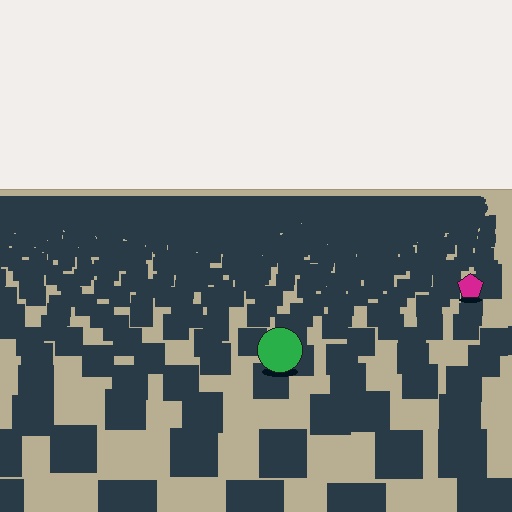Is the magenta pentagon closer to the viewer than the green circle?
No. The green circle is closer — you can tell from the texture gradient: the ground texture is coarser near it.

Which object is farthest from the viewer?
The magenta pentagon is farthest from the viewer. It appears smaller and the ground texture around it is denser.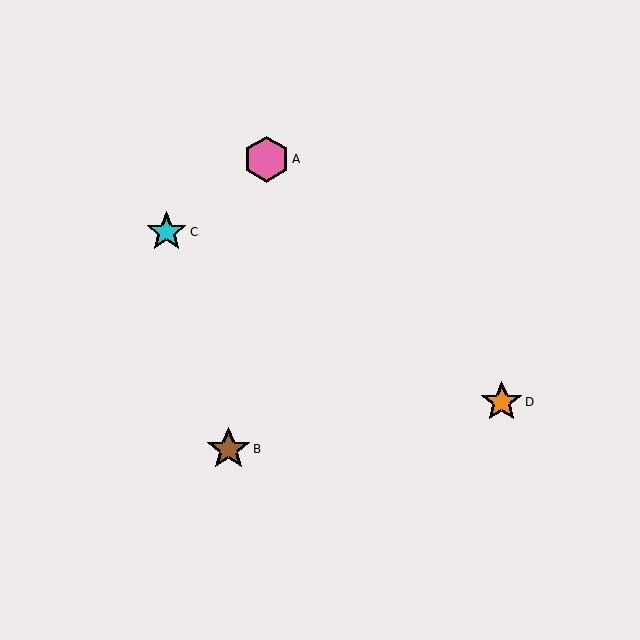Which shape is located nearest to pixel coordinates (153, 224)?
The cyan star (labeled C) at (167, 232) is nearest to that location.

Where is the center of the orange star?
The center of the orange star is at (502, 402).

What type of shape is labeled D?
Shape D is an orange star.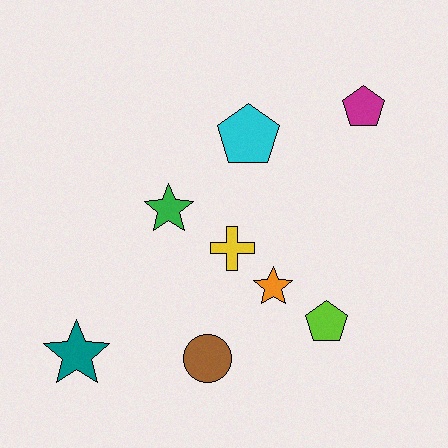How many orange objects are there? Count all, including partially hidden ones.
There is 1 orange object.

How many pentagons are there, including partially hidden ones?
There are 3 pentagons.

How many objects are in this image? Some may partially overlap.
There are 8 objects.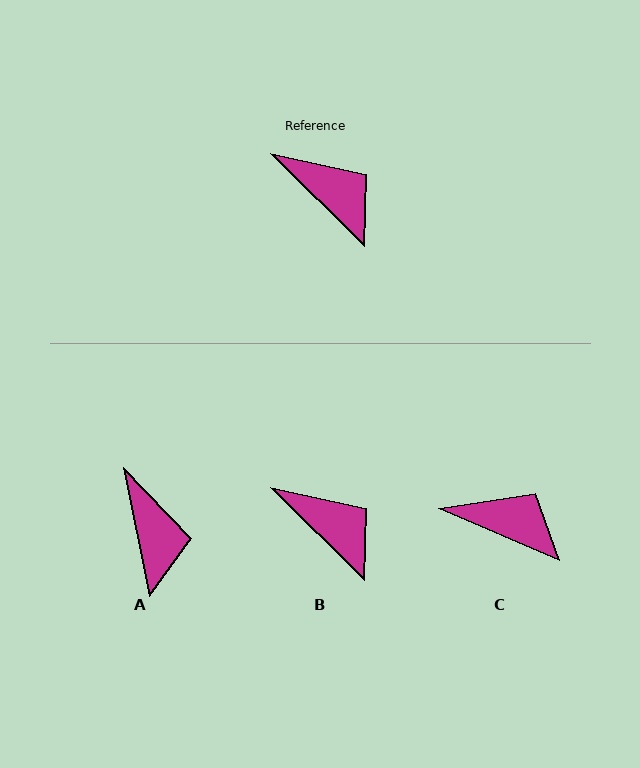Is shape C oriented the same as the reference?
No, it is off by about 22 degrees.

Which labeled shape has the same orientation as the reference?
B.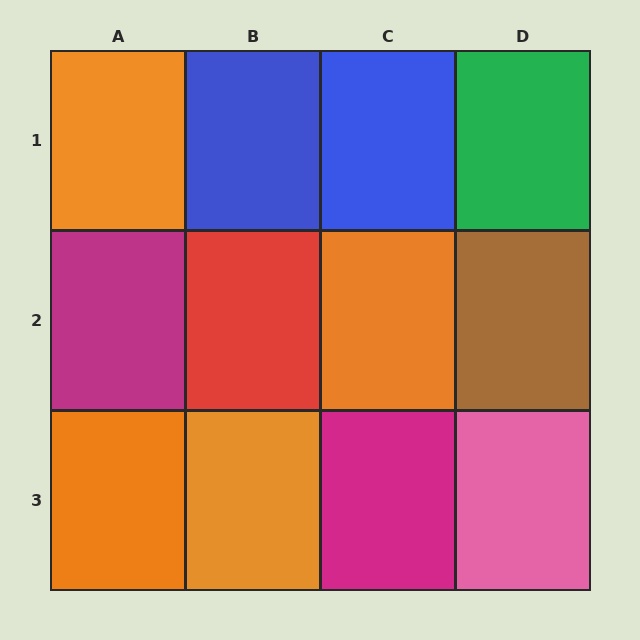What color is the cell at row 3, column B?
Orange.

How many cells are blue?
2 cells are blue.